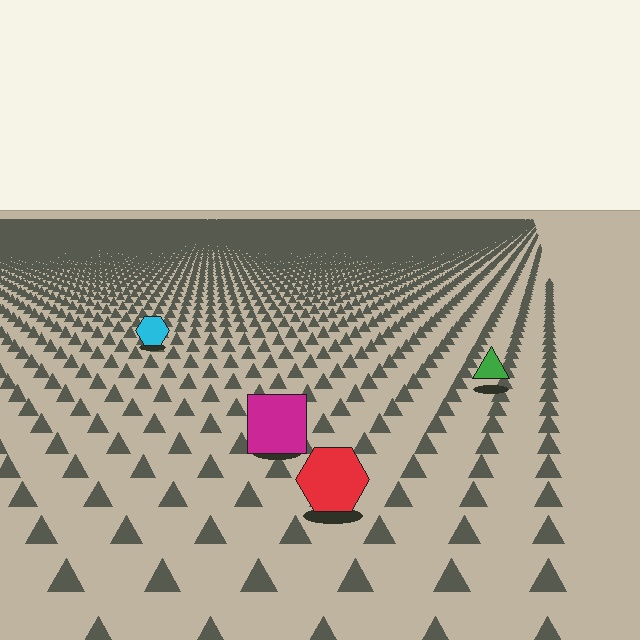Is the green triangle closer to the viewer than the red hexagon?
No. The red hexagon is closer — you can tell from the texture gradient: the ground texture is coarser near it.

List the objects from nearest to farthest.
From nearest to farthest: the red hexagon, the magenta square, the green triangle, the cyan hexagon.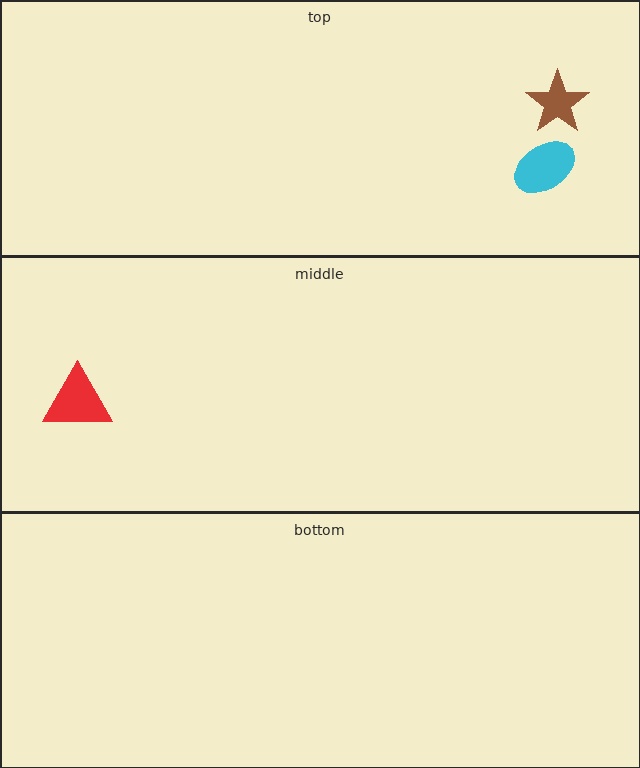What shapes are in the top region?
The cyan ellipse, the brown star.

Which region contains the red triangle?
The middle region.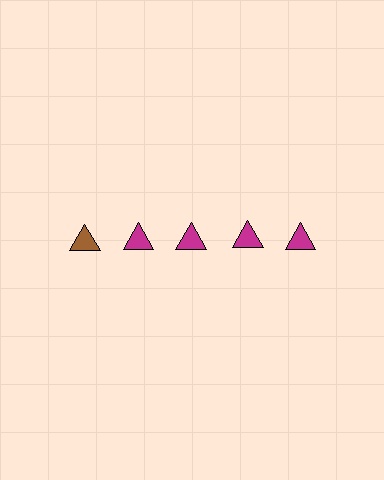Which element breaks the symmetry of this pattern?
The brown triangle in the top row, leftmost column breaks the symmetry. All other shapes are magenta triangles.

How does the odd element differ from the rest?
It has a different color: brown instead of magenta.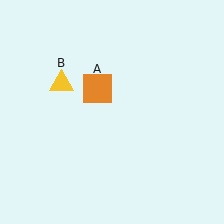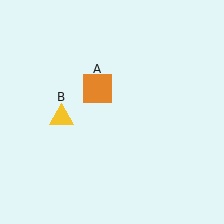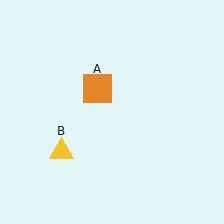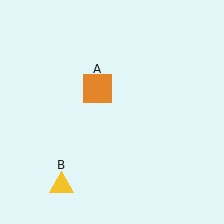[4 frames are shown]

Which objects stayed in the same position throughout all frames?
Orange square (object A) remained stationary.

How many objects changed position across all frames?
1 object changed position: yellow triangle (object B).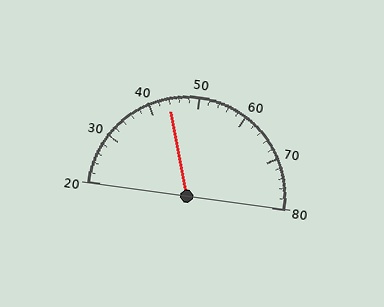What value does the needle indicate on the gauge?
The needle indicates approximately 44.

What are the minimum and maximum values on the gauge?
The gauge ranges from 20 to 80.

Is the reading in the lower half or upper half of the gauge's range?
The reading is in the lower half of the range (20 to 80).